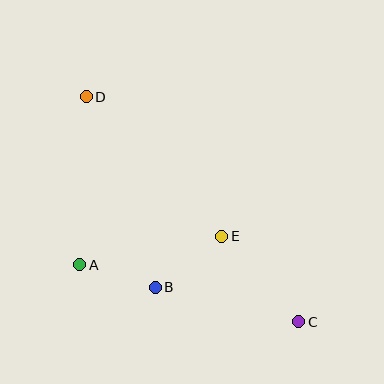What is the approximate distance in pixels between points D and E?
The distance between D and E is approximately 194 pixels.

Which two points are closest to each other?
Points A and B are closest to each other.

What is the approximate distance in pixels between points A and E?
The distance between A and E is approximately 144 pixels.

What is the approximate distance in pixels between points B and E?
The distance between B and E is approximately 84 pixels.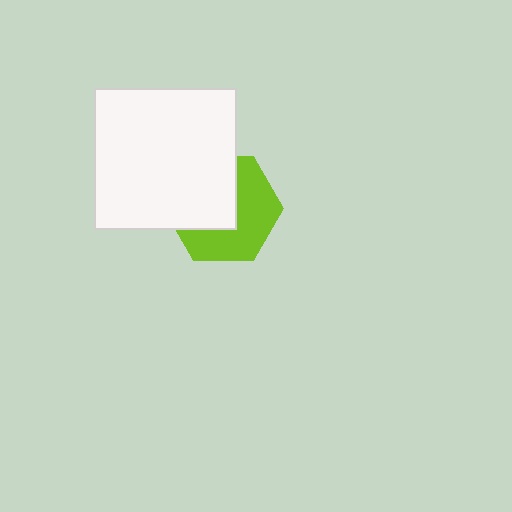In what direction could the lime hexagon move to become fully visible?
The lime hexagon could move toward the lower-right. That would shift it out from behind the white square entirely.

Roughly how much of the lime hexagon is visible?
About half of it is visible (roughly 52%).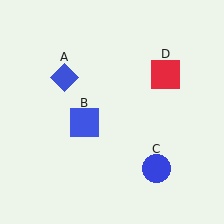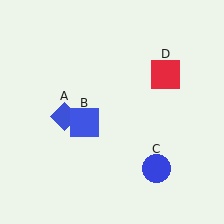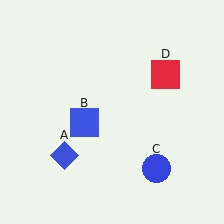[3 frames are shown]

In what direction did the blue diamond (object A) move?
The blue diamond (object A) moved down.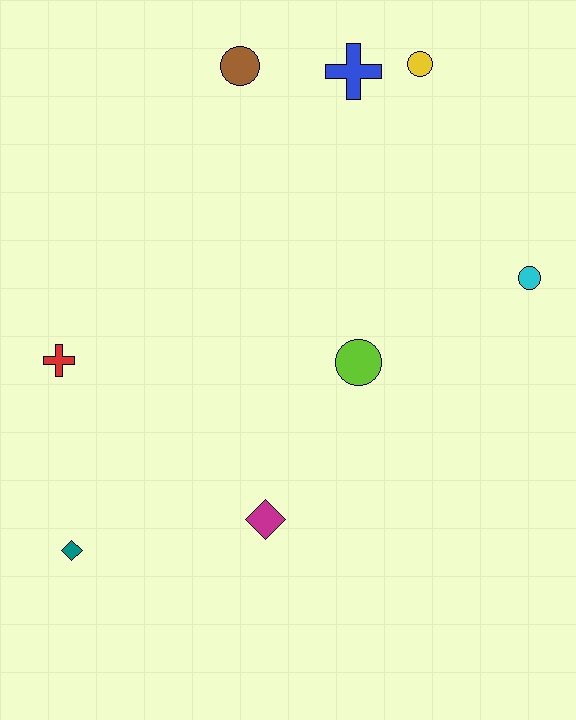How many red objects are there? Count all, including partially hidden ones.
There is 1 red object.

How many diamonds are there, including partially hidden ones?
There are 2 diamonds.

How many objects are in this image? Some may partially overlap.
There are 8 objects.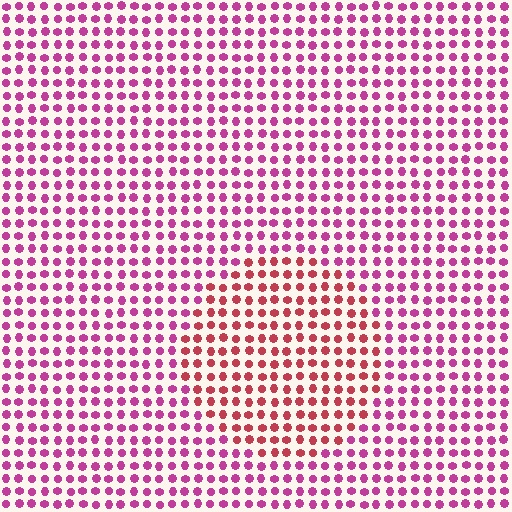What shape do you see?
I see a circle.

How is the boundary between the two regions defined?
The boundary is defined purely by a slight shift in hue (about 34 degrees). Spacing, size, and orientation are identical on both sides.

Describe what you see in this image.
The image is filled with small magenta elements in a uniform arrangement. A circle-shaped region is visible where the elements are tinted to a slightly different hue, forming a subtle color boundary.